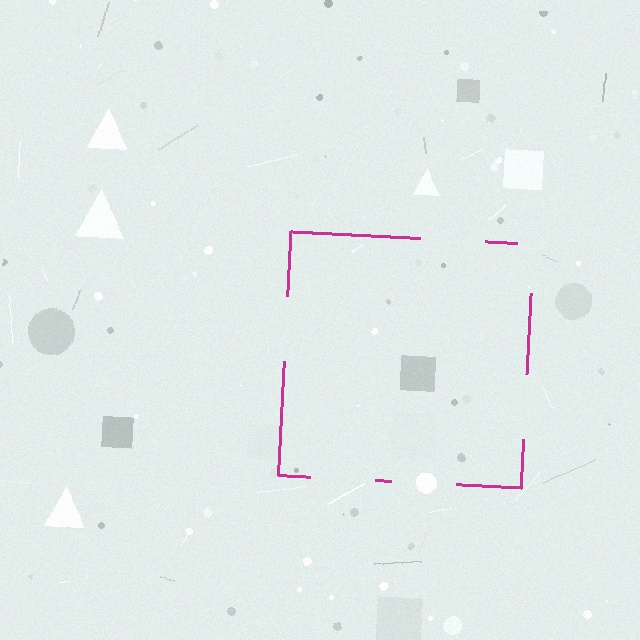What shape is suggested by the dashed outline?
The dashed outline suggests a square.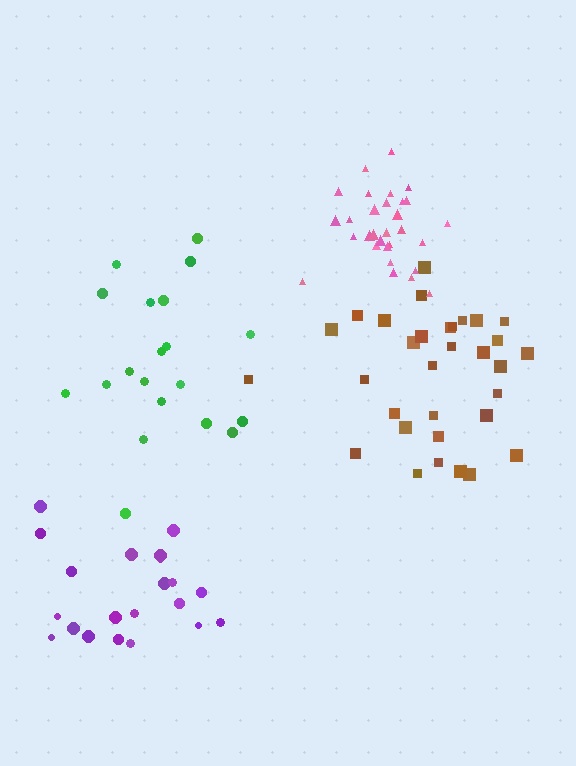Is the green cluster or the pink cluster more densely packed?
Pink.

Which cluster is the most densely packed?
Pink.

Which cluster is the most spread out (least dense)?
Green.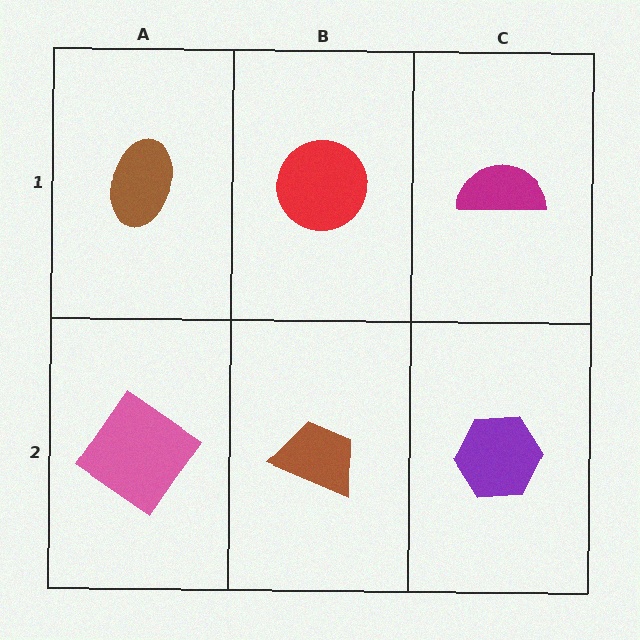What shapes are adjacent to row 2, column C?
A magenta semicircle (row 1, column C), a brown trapezoid (row 2, column B).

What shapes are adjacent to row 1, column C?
A purple hexagon (row 2, column C), a red circle (row 1, column B).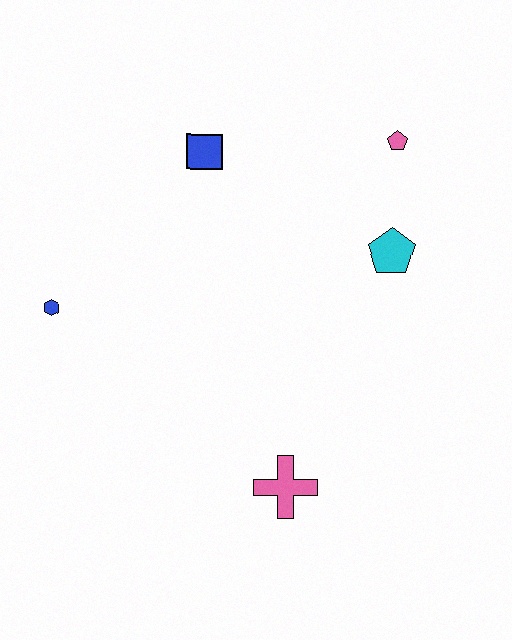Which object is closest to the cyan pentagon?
The pink pentagon is closest to the cyan pentagon.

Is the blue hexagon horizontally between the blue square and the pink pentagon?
No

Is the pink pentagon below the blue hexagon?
No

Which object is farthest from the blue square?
The pink cross is farthest from the blue square.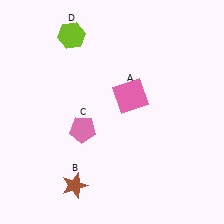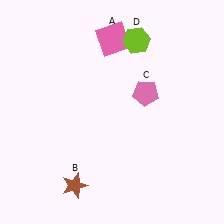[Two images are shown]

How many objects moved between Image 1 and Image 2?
3 objects moved between the two images.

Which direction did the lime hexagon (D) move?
The lime hexagon (D) moved right.